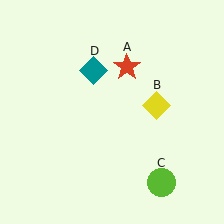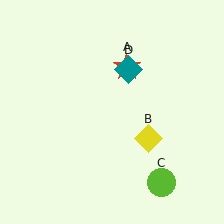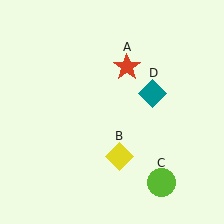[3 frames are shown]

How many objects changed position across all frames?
2 objects changed position: yellow diamond (object B), teal diamond (object D).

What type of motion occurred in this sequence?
The yellow diamond (object B), teal diamond (object D) rotated clockwise around the center of the scene.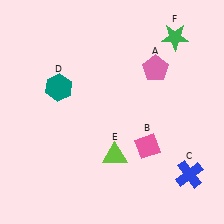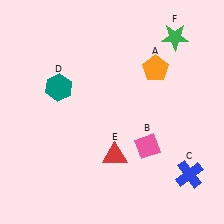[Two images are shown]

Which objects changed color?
A changed from pink to orange. E changed from lime to red.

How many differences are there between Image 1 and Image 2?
There are 2 differences between the two images.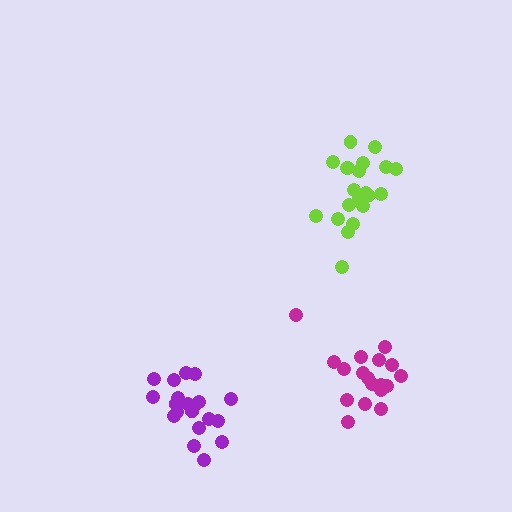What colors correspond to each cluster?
The clusters are colored: magenta, purple, lime.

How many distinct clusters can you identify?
There are 3 distinct clusters.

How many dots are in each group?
Group 1: 18 dots, Group 2: 20 dots, Group 3: 21 dots (59 total).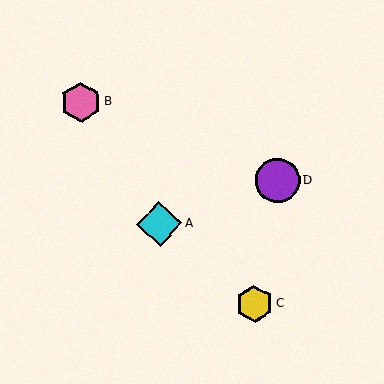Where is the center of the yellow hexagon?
The center of the yellow hexagon is at (255, 304).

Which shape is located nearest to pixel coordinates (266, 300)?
The yellow hexagon (labeled C) at (255, 304) is nearest to that location.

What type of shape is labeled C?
Shape C is a yellow hexagon.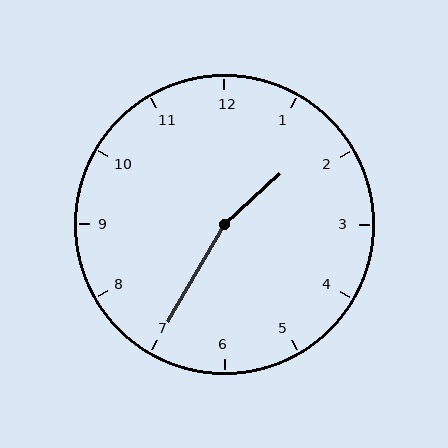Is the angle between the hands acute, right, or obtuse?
It is obtuse.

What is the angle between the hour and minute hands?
Approximately 162 degrees.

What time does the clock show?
1:35.